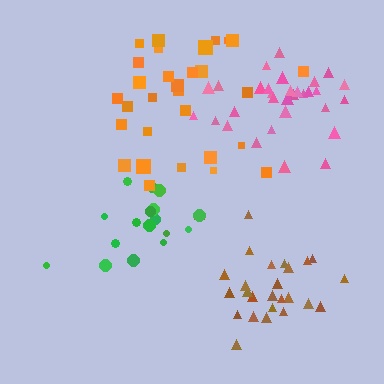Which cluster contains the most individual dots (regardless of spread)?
Pink (31).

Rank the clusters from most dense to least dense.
pink, brown, orange, green.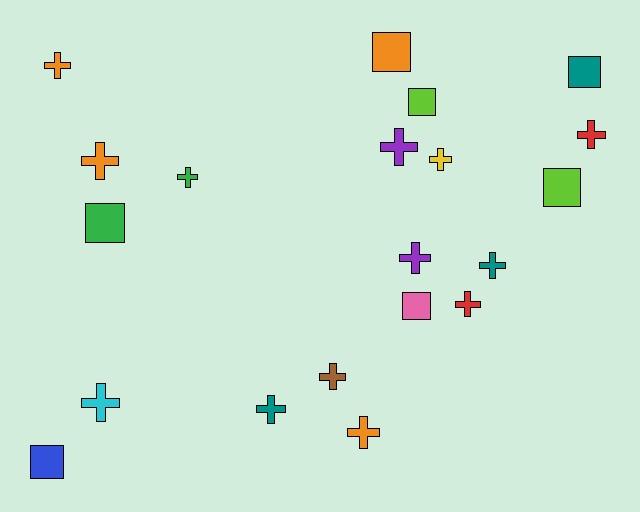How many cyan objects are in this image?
There is 1 cyan object.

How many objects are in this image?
There are 20 objects.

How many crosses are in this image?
There are 13 crosses.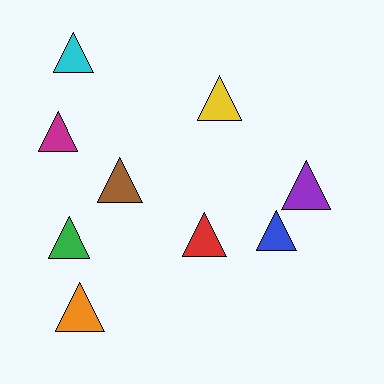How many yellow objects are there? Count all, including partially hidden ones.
There is 1 yellow object.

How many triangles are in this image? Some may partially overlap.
There are 9 triangles.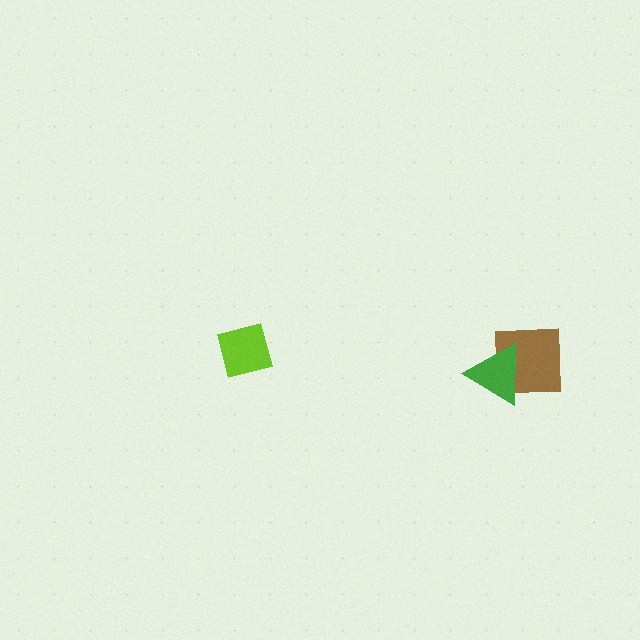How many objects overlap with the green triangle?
1 object overlaps with the green triangle.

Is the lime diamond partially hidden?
No, no other shape covers it.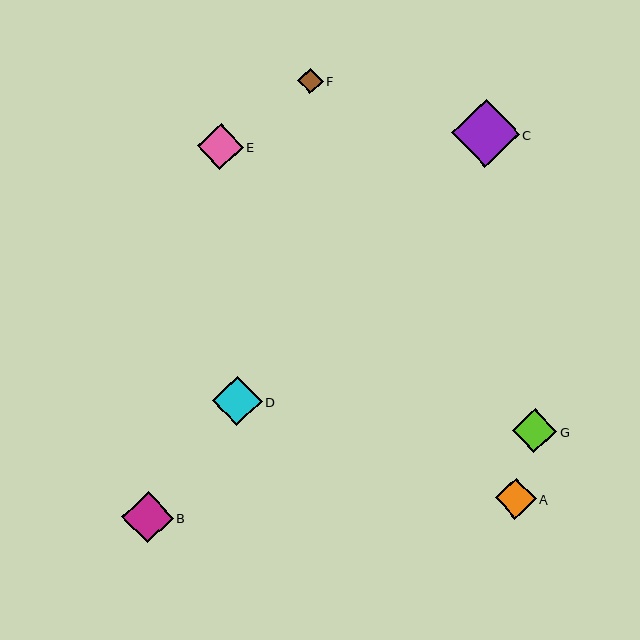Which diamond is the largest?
Diamond C is the largest with a size of approximately 68 pixels.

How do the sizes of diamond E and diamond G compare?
Diamond E and diamond G are approximately the same size.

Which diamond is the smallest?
Diamond F is the smallest with a size of approximately 26 pixels.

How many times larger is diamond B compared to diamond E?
Diamond B is approximately 1.1 times the size of diamond E.